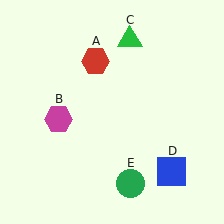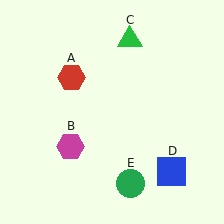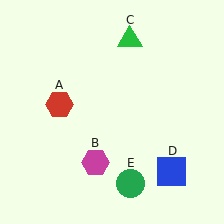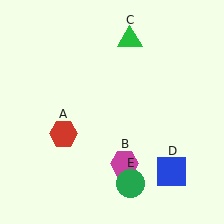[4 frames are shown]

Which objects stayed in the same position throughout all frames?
Green triangle (object C) and blue square (object D) and green circle (object E) remained stationary.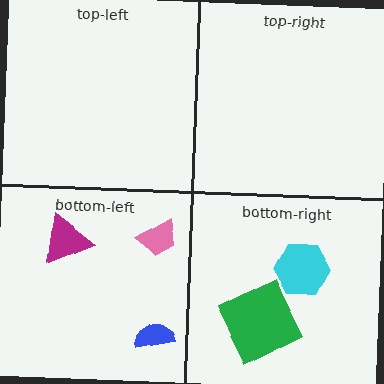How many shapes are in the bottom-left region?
3.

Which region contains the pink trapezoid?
The bottom-left region.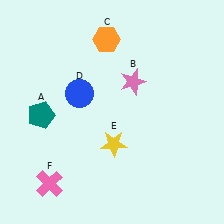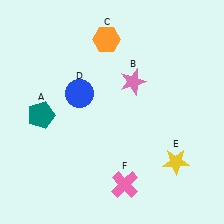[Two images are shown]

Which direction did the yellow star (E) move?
The yellow star (E) moved right.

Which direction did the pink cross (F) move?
The pink cross (F) moved right.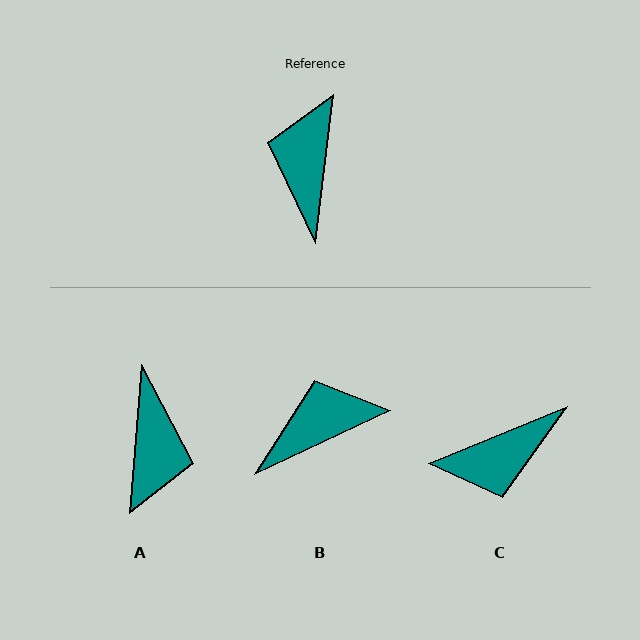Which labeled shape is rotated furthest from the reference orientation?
A, about 178 degrees away.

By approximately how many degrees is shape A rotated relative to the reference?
Approximately 178 degrees clockwise.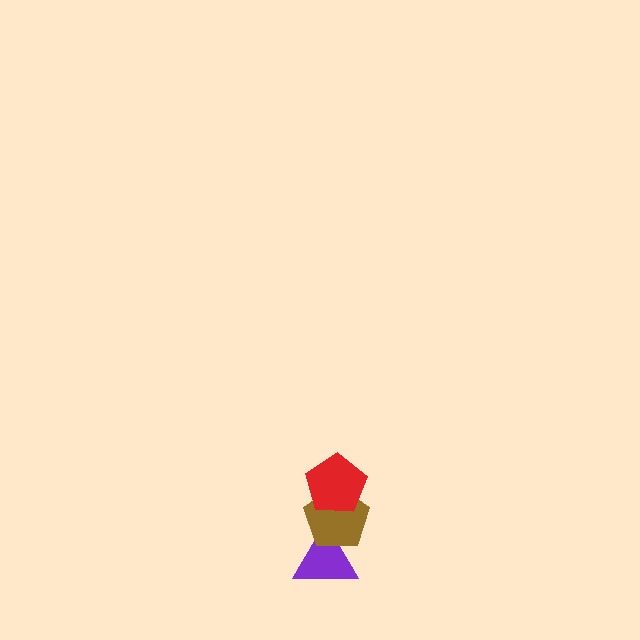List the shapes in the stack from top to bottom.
From top to bottom: the red pentagon, the brown pentagon, the purple triangle.